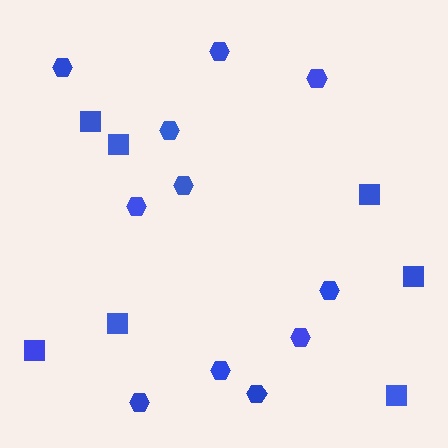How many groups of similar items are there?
There are 2 groups: one group of hexagons (11) and one group of squares (7).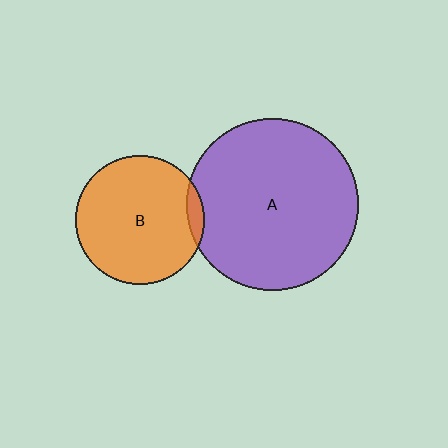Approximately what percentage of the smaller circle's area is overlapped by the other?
Approximately 5%.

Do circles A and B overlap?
Yes.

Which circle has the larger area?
Circle A (purple).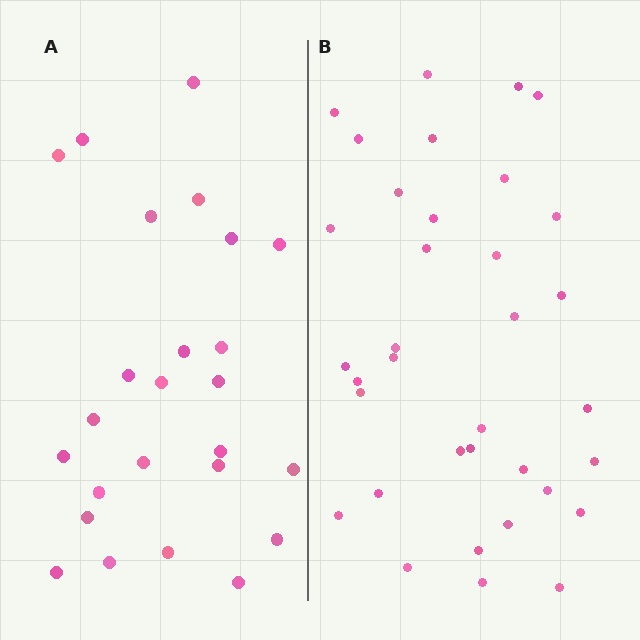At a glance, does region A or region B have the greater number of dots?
Region B (the right region) has more dots.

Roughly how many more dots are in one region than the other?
Region B has roughly 10 or so more dots than region A.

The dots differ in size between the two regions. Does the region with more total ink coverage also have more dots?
No. Region A has more total ink coverage because its dots are larger, but region B actually contains more individual dots. Total area can be misleading — the number of items is what matters here.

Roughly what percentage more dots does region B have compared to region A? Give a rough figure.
About 40% more.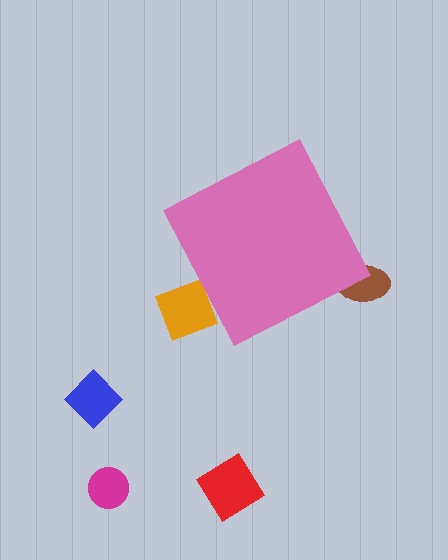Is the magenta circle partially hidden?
No, the magenta circle is fully visible.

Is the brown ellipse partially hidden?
Yes, the brown ellipse is partially hidden behind the pink diamond.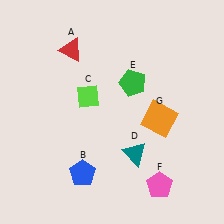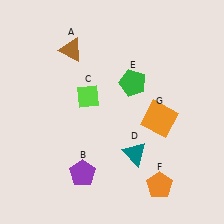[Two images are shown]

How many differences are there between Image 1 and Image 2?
There are 3 differences between the two images.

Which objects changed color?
A changed from red to brown. B changed from blue to purple. F changed from pink to orange.